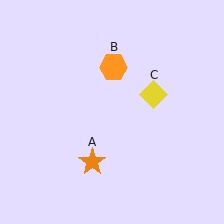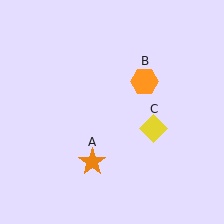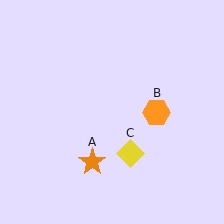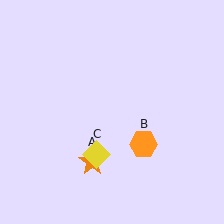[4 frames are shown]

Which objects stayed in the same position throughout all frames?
Orange star (object A) remained stationary.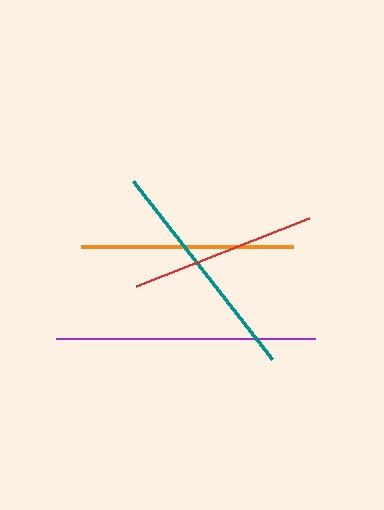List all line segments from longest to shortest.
From longest to shortest: purple, teal, orange, red.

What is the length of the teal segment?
The teal segment is approximately 226 pixels long.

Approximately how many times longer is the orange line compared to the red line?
The orange line is approximately 1.1 times the length of the red line.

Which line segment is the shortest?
The red line is the shortest at approximately 186 pixels.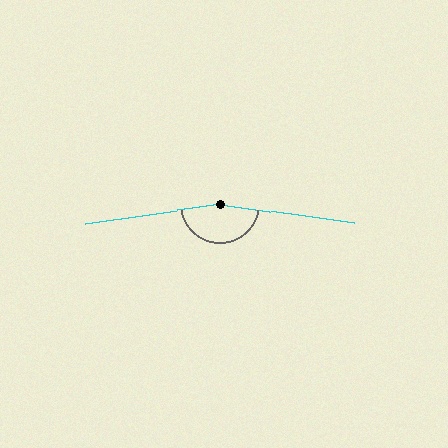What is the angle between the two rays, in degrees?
Approximately 164 degrees.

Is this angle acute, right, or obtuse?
It is obtuse.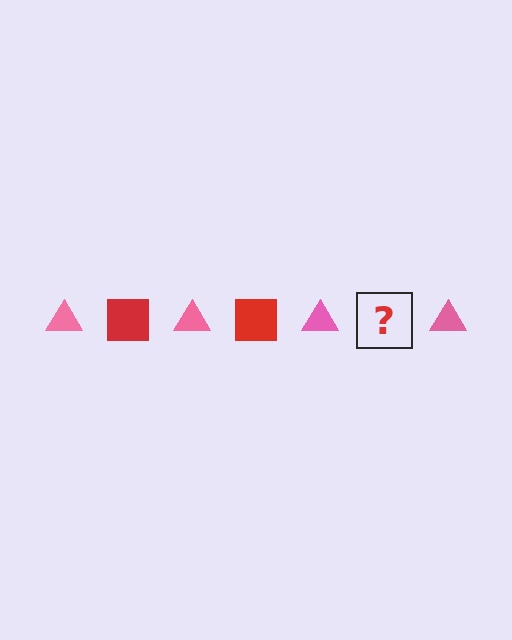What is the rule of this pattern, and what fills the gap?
The rule is that the pattern alternates between pink triangle and red square. The gap should be filled with a red square.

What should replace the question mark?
The question mark should be replaced with a red square.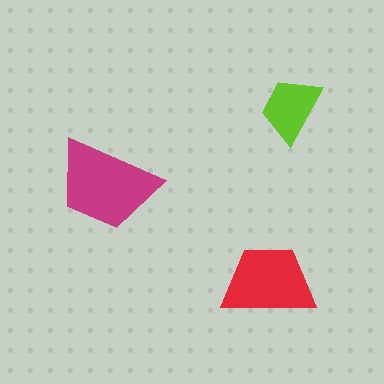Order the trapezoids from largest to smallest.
the magenta one, the red one, the lime one.